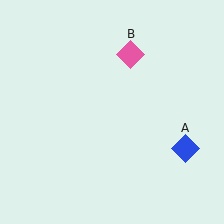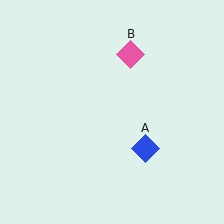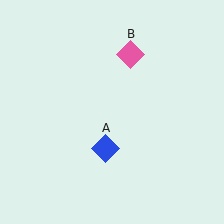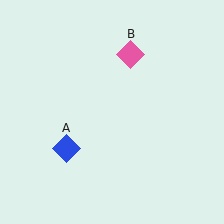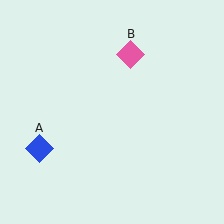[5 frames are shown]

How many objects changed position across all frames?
1 object changed position: blue diamond (object A).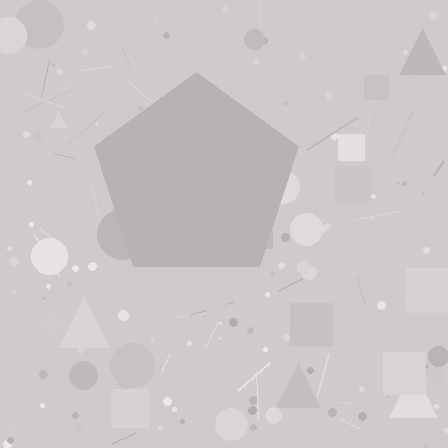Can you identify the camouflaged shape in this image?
The camouflaged shape is a pentagon.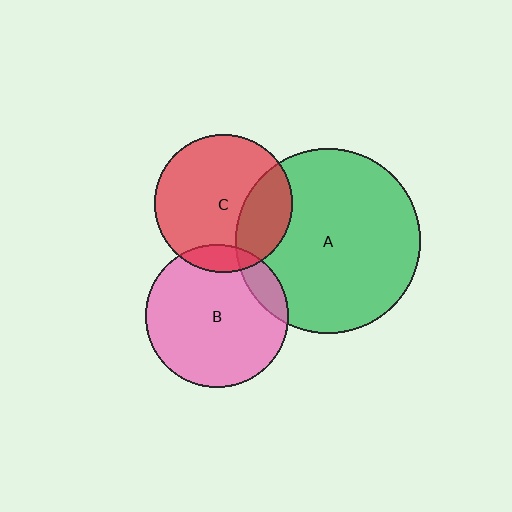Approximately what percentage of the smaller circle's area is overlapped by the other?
Approximately 10%.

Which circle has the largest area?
Circle A (green).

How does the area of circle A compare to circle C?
Approximately 1.8 times.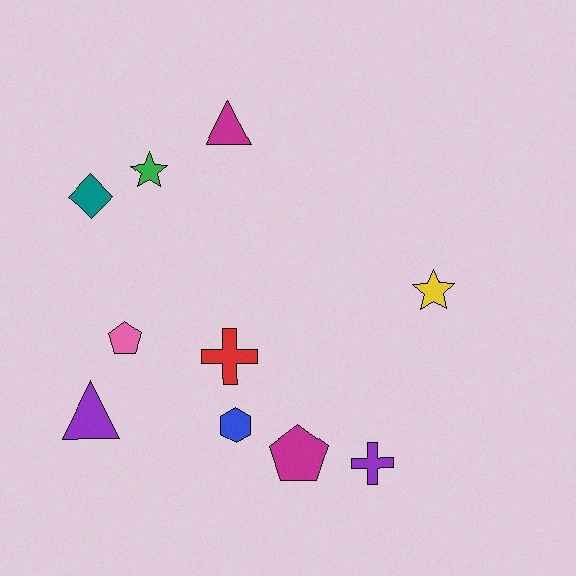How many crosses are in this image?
There are 2 crosses.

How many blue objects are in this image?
There is 1 blue object.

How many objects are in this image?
There are 10 objects.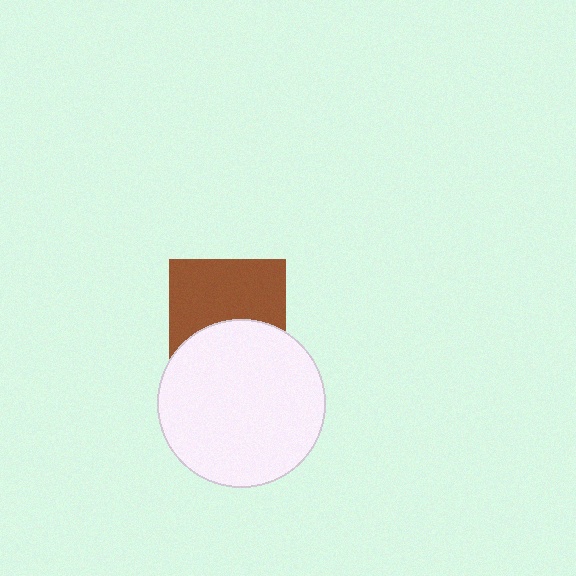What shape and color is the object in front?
The object in front is a white circle.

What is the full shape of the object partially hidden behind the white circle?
The partially hidden object is a brown square.